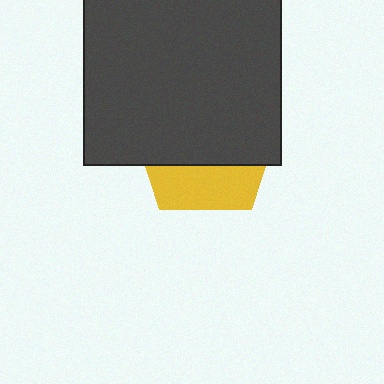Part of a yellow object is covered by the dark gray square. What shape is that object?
It is a pentagon.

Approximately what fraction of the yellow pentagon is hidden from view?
Roughly 68% of the yellow pentagon is hidden behind the dark gray square.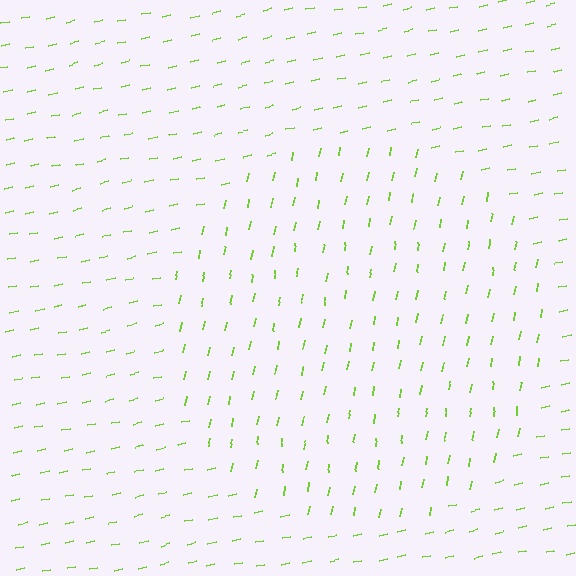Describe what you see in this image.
The image is filled with small lime line segments. A circle region in the image has lines oriented differently from the surrounding lines, creating a visible texture boundary.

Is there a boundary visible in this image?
Yes, there is a texture boundary formed by a change in line orientation.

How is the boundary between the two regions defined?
The boundary is defined purely by a change in line orientation (approximately 67 degrees difference). All lines are the same color and thickness.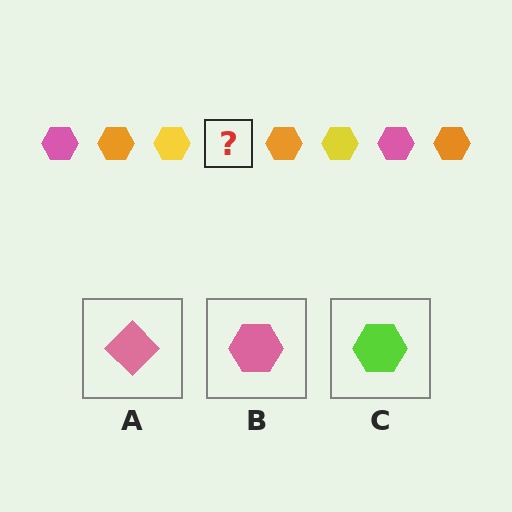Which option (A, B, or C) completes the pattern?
B.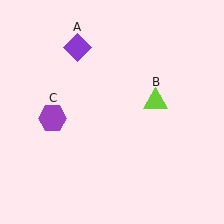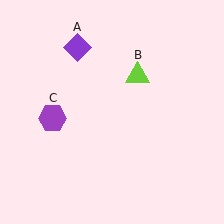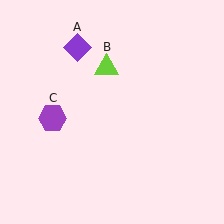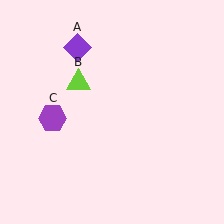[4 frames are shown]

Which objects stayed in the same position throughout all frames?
Purple diamond (object A) and purple hexagon (object C) remained stationary.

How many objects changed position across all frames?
1 object changed position: lime triangle (object B).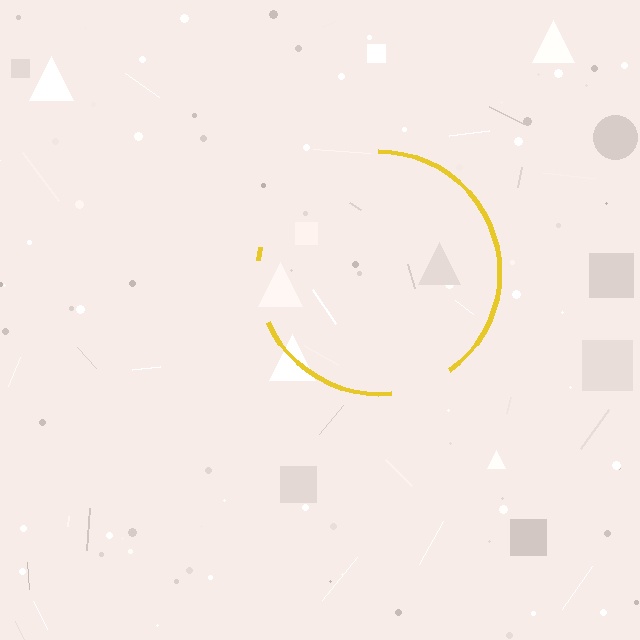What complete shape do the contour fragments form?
The contour fragments form a circle.